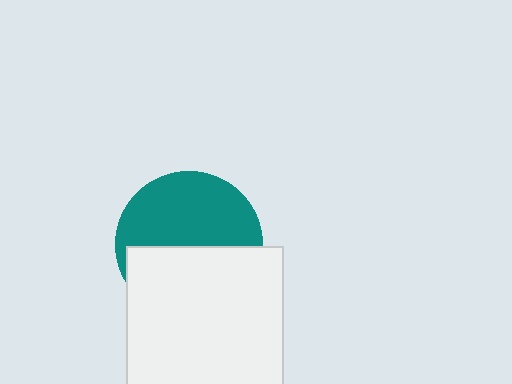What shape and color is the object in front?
The object in front is a white rectangle.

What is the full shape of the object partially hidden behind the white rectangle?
The partially hidden object is a teal circle.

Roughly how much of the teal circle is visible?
About half of it is visible (roughly 52%).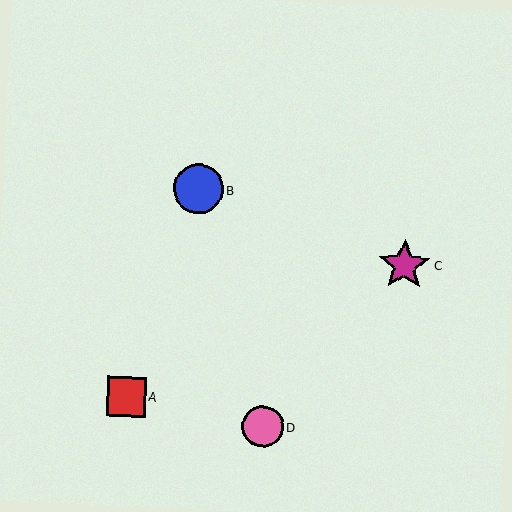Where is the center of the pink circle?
The center of the pink circle is at (263, 426).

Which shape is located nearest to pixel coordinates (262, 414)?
The pink circle (labeled D) at (263, 426) is nearest to that location.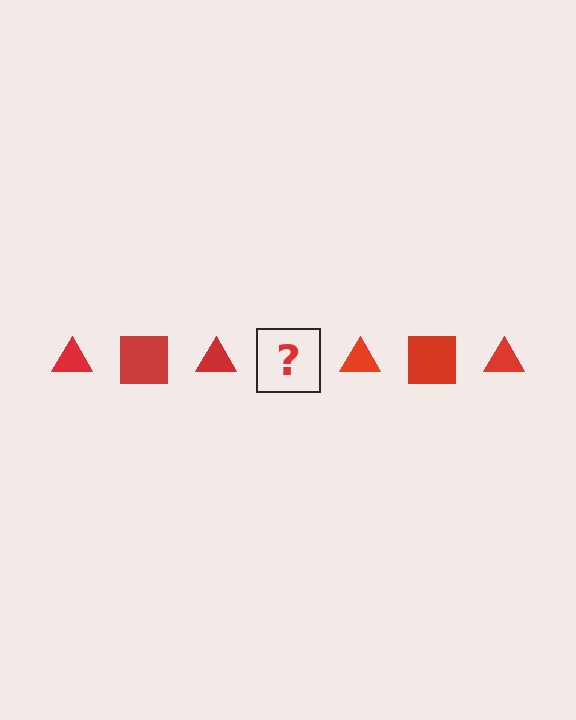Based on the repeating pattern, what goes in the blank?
The blank should be a red square.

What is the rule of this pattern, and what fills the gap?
The rule is that the pattern cycles through triangle, square shapes in red. The gap should be filled with a red square.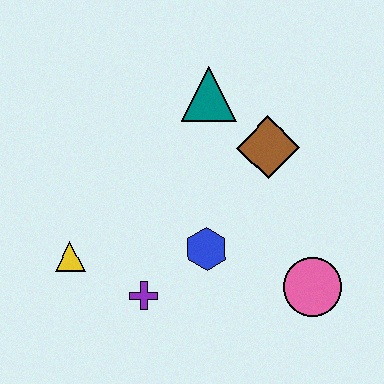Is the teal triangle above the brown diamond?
Yes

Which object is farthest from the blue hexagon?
The teal triangle is farthest from the blue hexagon.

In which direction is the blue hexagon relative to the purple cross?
The blue hexagon is to the right of the purple cross.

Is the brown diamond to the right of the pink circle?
No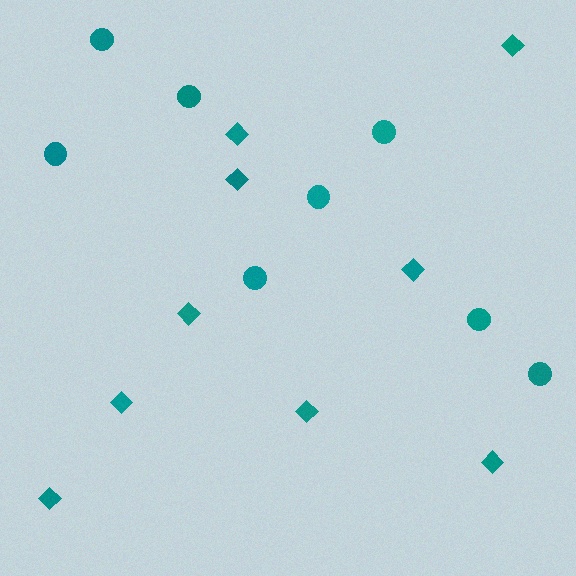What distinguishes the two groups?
There are 2 groups: one group of circles (8) and one group of diamonds (9).